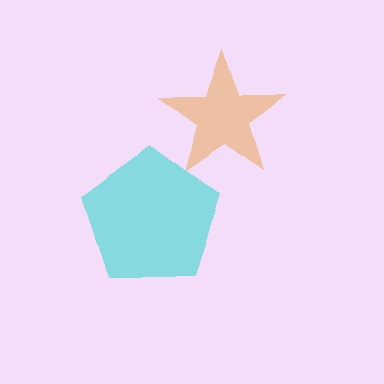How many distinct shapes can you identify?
There are 2 distinct shapes: an orange star, a cyan pentagon.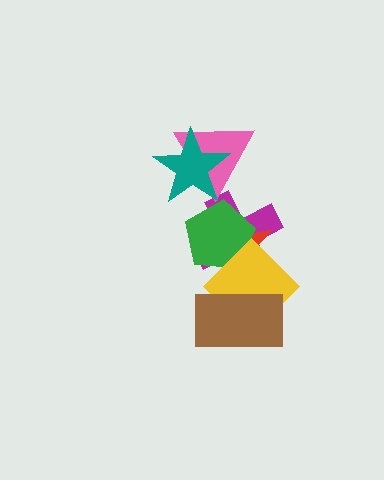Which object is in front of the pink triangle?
The teal star is in front of the pink triangle.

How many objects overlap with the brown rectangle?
1 object overlaps with the brown rectangle.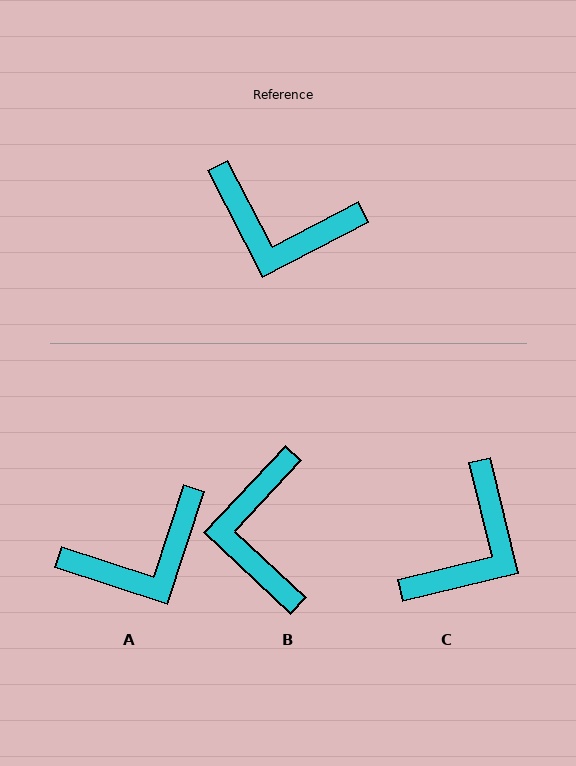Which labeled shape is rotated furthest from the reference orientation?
C, about 76 degrees away.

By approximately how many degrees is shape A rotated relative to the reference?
Approximately 45 degrees counter-clockwise.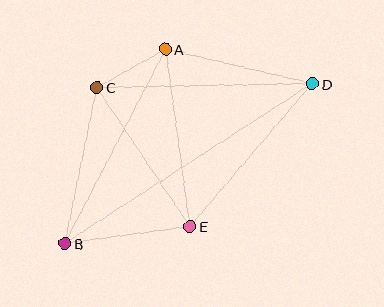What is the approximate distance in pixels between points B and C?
The distance between B and C is approximately 160 pixels.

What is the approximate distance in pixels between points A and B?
The distance between A and B is approximately 219 pixels.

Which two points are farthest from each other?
Points B and D are farthest from each other.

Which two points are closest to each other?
Points A and C are closest to each other.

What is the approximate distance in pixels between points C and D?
The distance between C and D is approximately 216 pixels.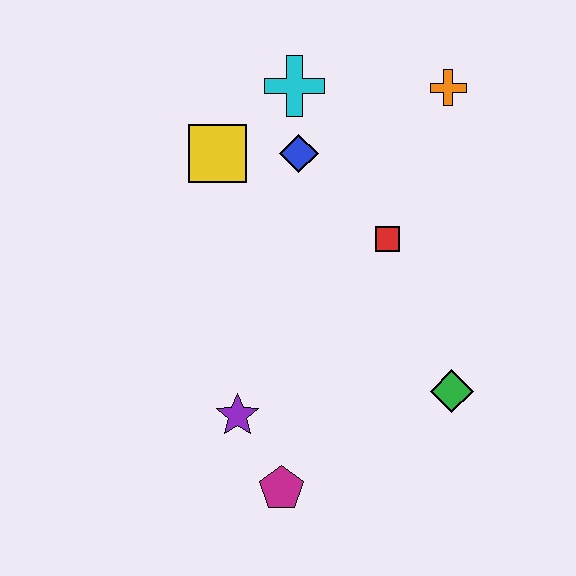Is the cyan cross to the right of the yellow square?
Yes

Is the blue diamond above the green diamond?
Yes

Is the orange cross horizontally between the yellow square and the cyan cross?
No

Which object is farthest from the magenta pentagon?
The orange cross is farthest from the magenta pentagon.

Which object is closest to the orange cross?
The cyan cross is closest to the orange cross.